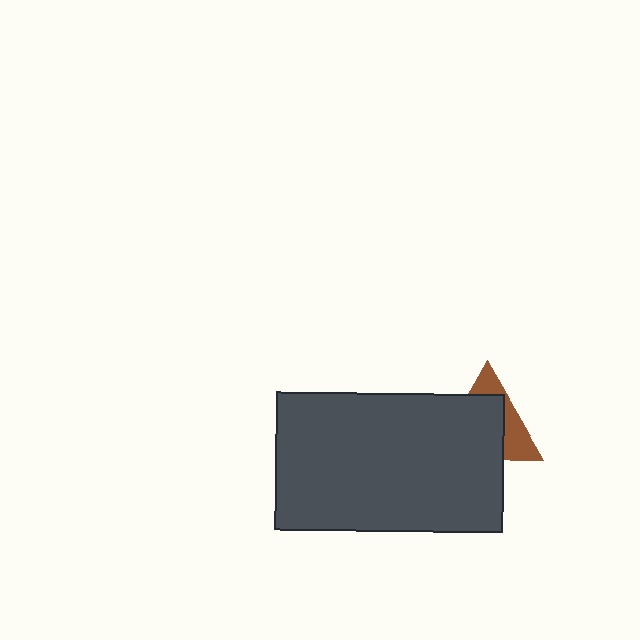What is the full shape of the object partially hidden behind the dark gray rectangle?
The partially hidden object is a brown triangle.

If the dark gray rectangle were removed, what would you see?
You would see the complete brown triangle.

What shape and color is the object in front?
The object in front is a dark gray rectangle.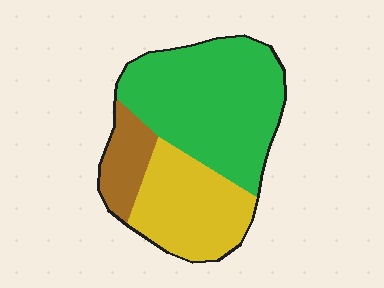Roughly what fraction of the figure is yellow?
Yellow covers 32% of the figure.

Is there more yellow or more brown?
Yellow.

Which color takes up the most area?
Green, at roughly 55%.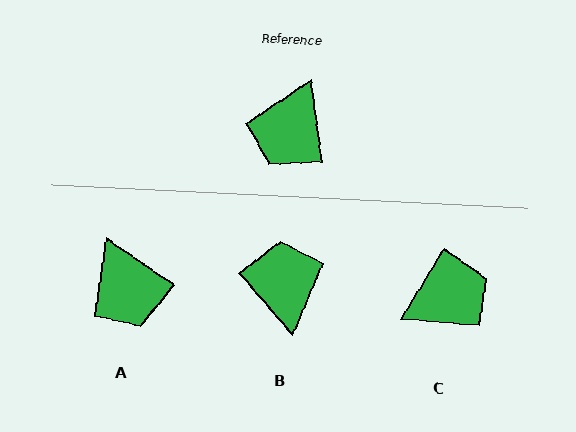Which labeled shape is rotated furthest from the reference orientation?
B, about 146 degrees away.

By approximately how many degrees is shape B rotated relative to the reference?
Approximately 146 degrees clockwise.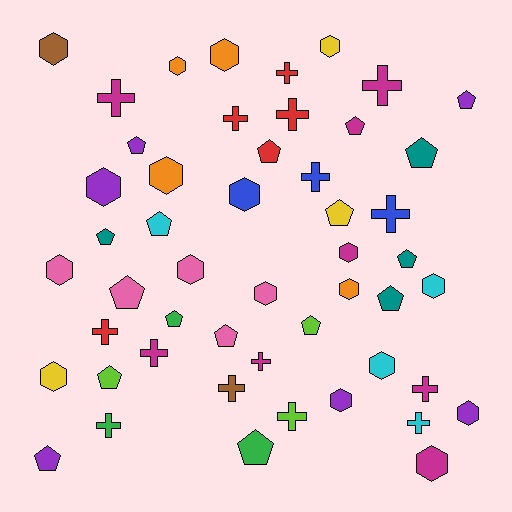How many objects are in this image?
There are 50 objects.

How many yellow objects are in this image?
There are 3 yellow objects.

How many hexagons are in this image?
There are 18 hexagons.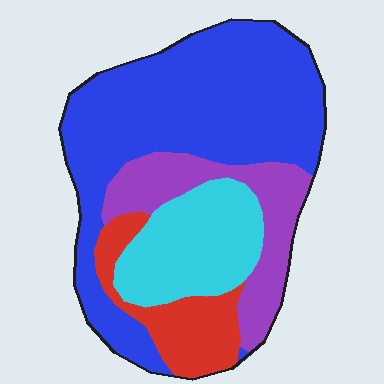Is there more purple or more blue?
Blue.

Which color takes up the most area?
Blue, at roughly 50%.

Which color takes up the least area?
Red, at roughly 15%.